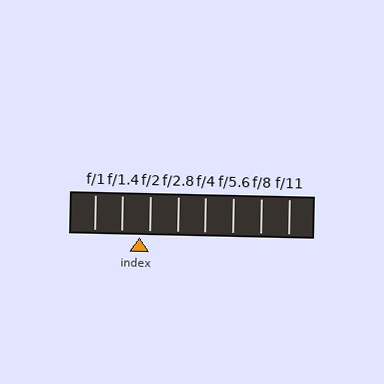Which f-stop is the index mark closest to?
The index mark is closest to f/2.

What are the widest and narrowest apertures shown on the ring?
The widest aperture shown is f/1 and the narrowest is f/11.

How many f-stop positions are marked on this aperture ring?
There are 8 f-stop positions marked.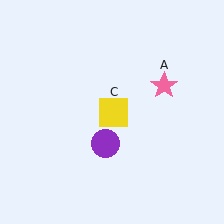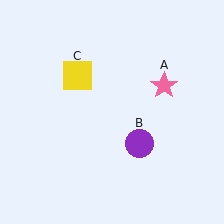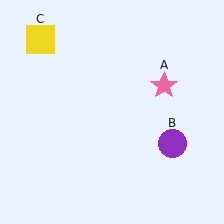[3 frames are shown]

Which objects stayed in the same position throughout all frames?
Pink star (object A) remained stationary.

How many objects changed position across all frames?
2 objects changed position: purple circle (object B), yellow square (object C).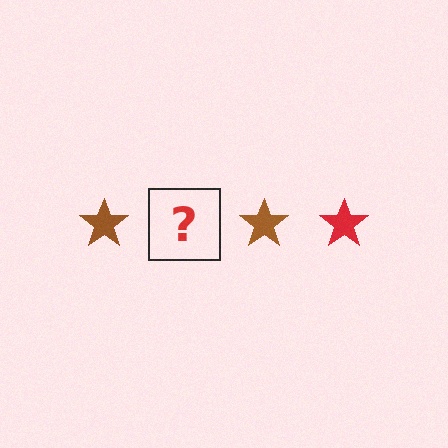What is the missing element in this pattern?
The missing element is a red star.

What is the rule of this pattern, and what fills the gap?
The rule is that the pattern cycles through brown, red stars. The gap should be filled with a red star.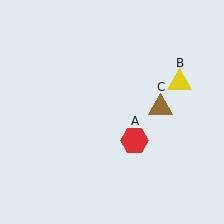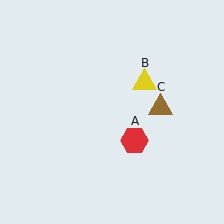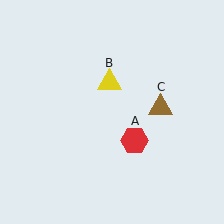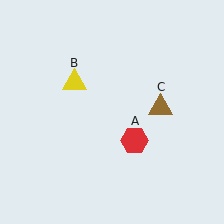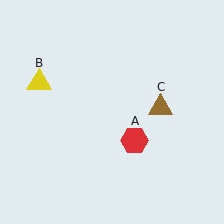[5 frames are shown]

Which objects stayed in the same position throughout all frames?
Red hexagon (object A) and brown triangle (object C) remained stationary.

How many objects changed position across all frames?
1 object changed position: yellow triangle (object B).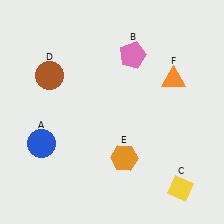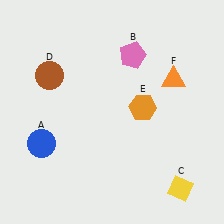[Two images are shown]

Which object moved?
The orange hexagon (E) moved up.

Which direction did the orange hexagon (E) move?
The orange hexagon (E) moved up.